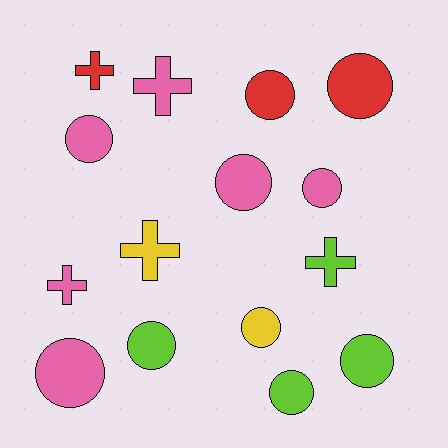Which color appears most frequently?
Pink, with 6 objects.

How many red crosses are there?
There is 1 red cross.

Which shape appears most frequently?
Circle, with 10 objects.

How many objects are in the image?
There are 15 objects.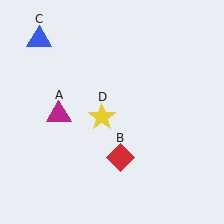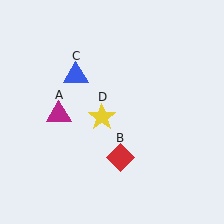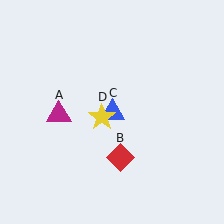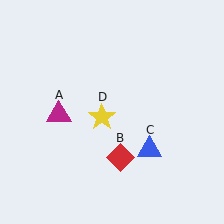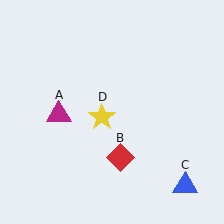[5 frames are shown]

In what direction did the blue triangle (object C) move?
The blue triangle (object C) moved down and to the right.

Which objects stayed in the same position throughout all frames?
Magenta triangle (object A) and red diamond (object B) and yellow star (object D) remained stationary.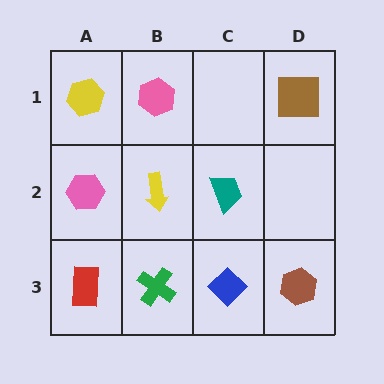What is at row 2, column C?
A teal trapezoid.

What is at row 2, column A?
A pink hexagon.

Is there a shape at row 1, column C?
No, that cell is empty.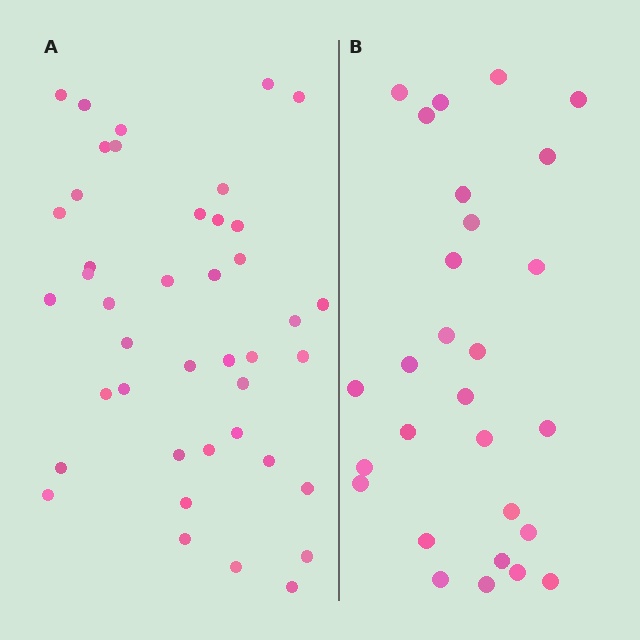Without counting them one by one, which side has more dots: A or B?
Region A (the left region) has more dots.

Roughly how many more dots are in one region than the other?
Region A has approximately 15 more dots than region B.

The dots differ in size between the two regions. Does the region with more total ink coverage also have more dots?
No. Region B has more total ink coverage because its dots are larger, but region A actually contains more individual dots. Total area can be misleading — the number of items is what matters here.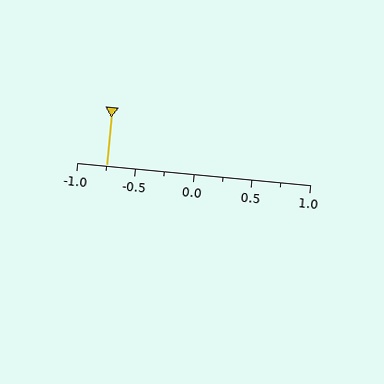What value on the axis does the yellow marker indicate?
The marker indicates approximately -0.75.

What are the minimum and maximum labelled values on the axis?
The axis runs from -1.0 to 1.0.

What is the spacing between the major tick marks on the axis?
The major ticks are spaced 0.5 apart.